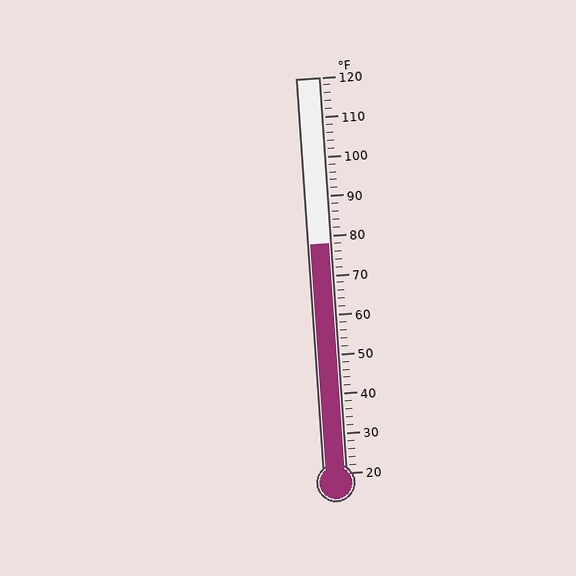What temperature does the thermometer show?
The thermometer shows approximately 78°F.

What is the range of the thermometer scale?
The thermometer scale ranges from 20°F to 120°F.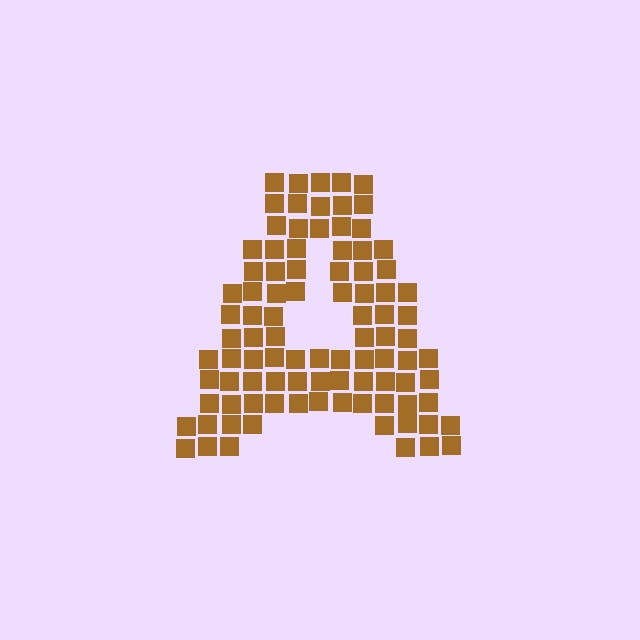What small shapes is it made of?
It is made of small squares.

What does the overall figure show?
The overall figure shows the letter A.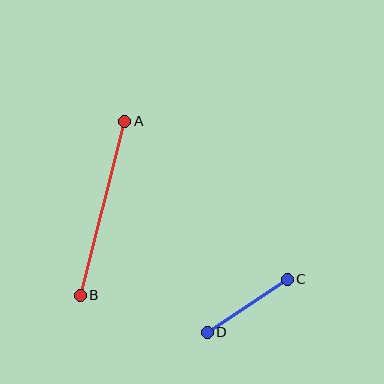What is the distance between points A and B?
The distance is approximately 180 pixels.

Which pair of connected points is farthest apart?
Points A and B are farthest apart.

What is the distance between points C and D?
The distance is approximately 96 pixels.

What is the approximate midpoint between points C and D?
The midpoint is at approximately (247, 306) pixels.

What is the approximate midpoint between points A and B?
The midpoint is at approximately (103, 208) pixels.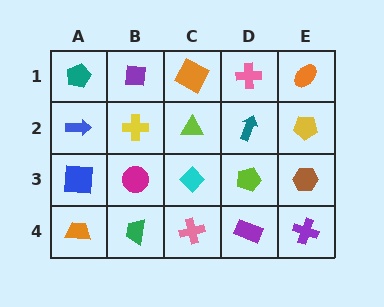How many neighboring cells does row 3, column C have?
4.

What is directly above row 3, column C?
A lime triangle.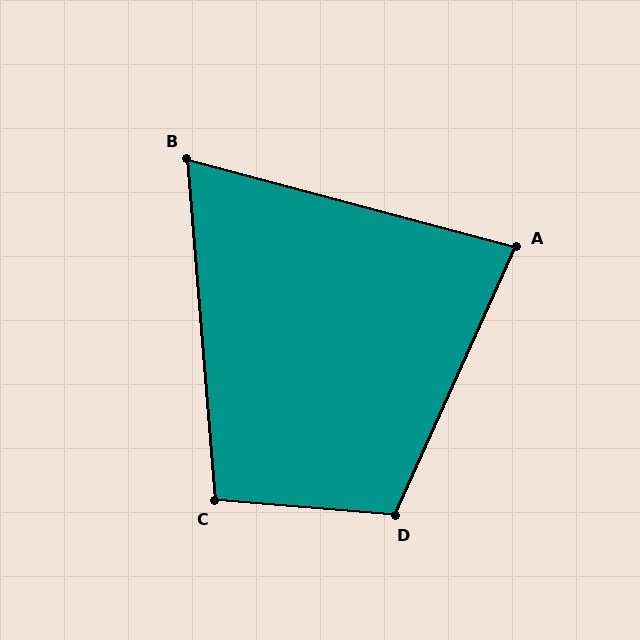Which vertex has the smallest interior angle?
B, at approximately 70 degrees.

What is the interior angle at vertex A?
Approximately 81 degrees (acute).